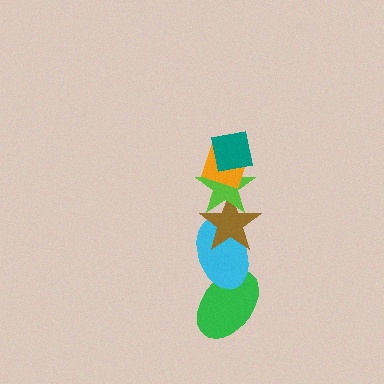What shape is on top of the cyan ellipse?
The brown star is on top of the cyan ellipse.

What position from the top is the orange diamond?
The orange diamond is 2nd from the top.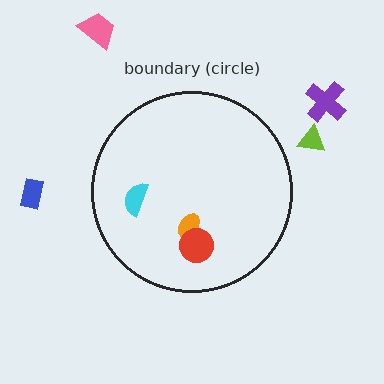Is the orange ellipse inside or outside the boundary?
Inside.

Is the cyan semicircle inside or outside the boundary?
Inside.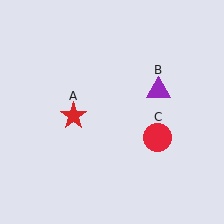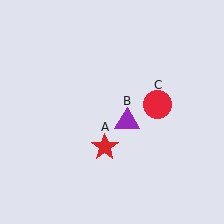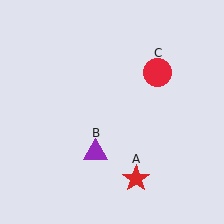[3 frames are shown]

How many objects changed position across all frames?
3 objects changed position: red star (object A), purple triangle (object B), red circle (object C).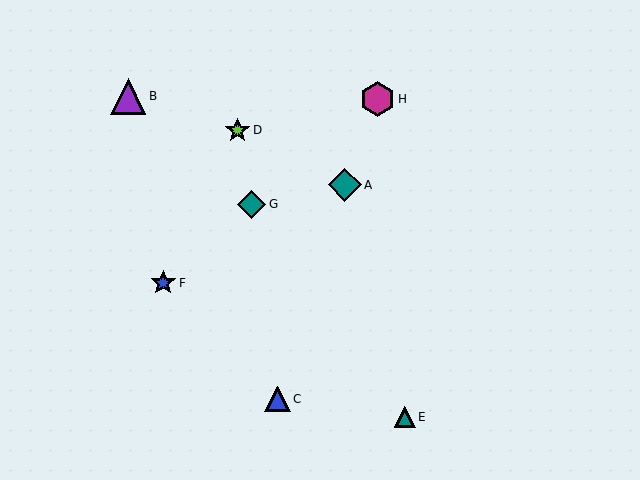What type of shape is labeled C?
Shape C is a blue triangle.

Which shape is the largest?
The purple triangle (labeled B) is the largest.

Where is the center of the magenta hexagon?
The center of the magenta hexagon is at (378, 99).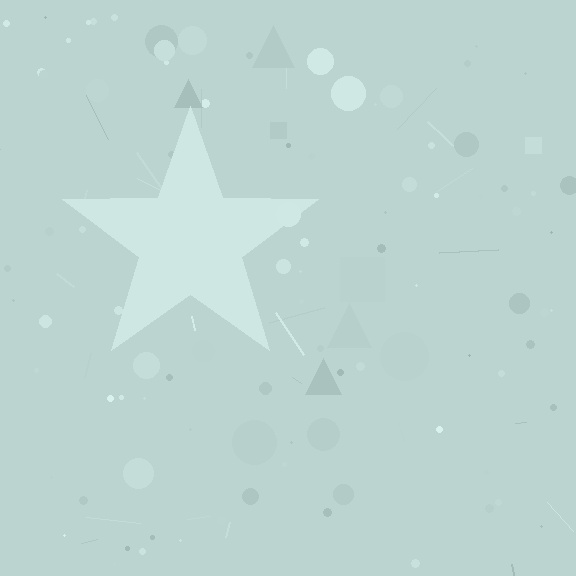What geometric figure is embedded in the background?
A star is embedded in the background.